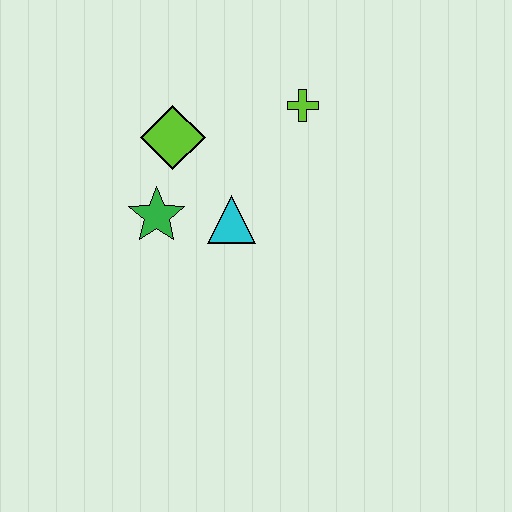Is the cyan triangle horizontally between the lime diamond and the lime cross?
Yes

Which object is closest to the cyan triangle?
The green star is closest to the cyan triangle.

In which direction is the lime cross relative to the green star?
The lime cross is to the right of the green star.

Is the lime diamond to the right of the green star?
Yes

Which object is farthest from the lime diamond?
The lime cross is farthest from the lime diamond.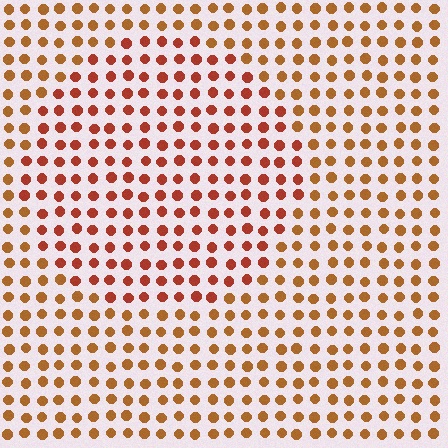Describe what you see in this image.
The image is filled with small brown elements in a uniform arrangement. A circle-shaped region is visible where the elements are tinted to a slightly different hue, forming a subtle color boundary.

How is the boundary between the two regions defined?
The boundary is defined purely by a slight shift in hue (about 23 degrees). Spacing, size, and orientation are identical on both sides.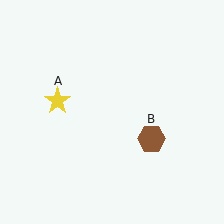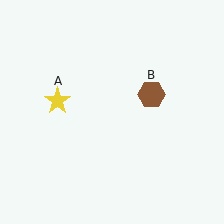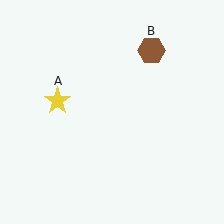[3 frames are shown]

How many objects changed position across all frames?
1 object changed position: brown hexagon (object B).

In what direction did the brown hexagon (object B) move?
The brown hexagon (object B) moved up.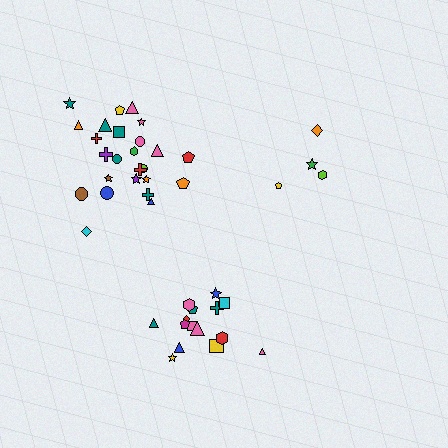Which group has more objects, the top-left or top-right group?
The top-left group.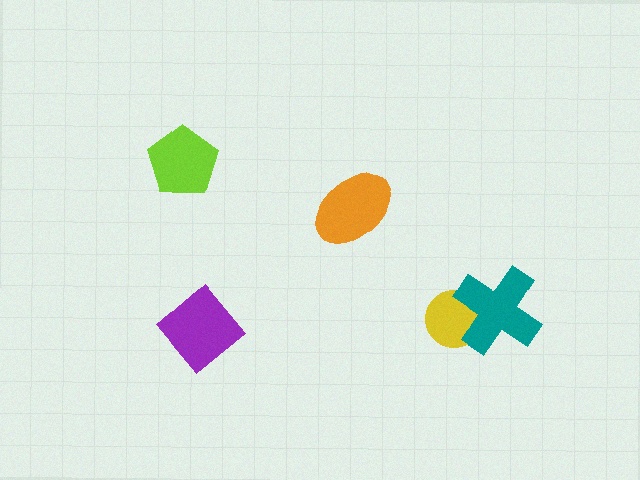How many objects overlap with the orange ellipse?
0 objects overlap with the orange ellipse.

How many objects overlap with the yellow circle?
1 object overlaps with the yellow circle.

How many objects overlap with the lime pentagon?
0 objects overlap with the lime pentagon.